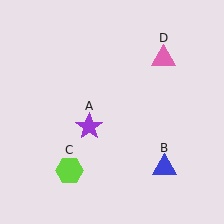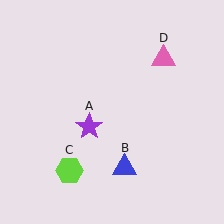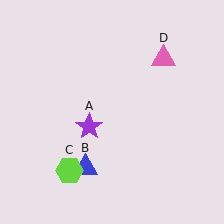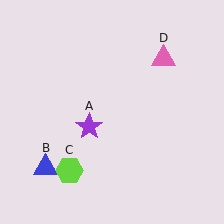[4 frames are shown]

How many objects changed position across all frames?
1 object changed position: blue triangle (object B).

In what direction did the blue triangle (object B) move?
The blue triangle (object B) moved left.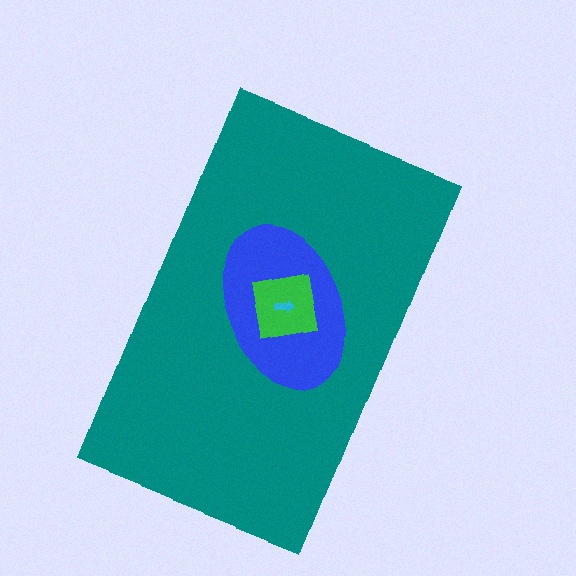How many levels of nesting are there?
4.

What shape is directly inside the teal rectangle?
The blue ellipse.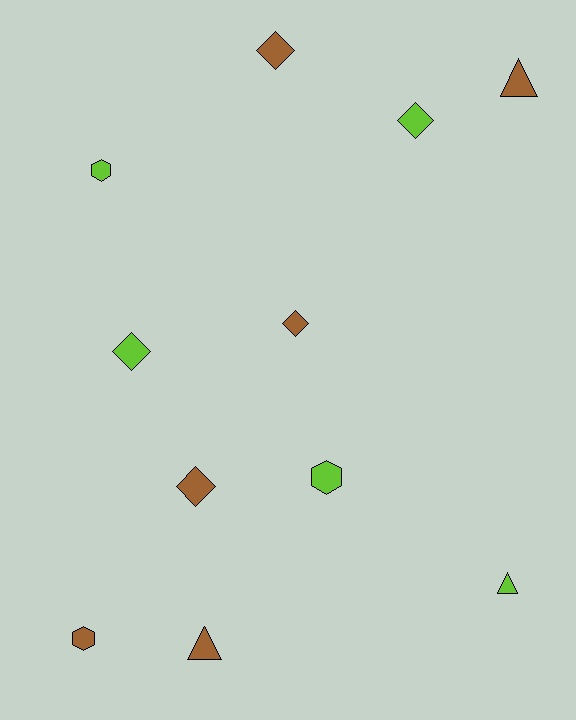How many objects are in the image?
There are 11 objects.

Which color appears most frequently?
Brown, with 6 objects.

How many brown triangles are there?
There are 2 brown triangles.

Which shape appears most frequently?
Diamond, with 5 objects.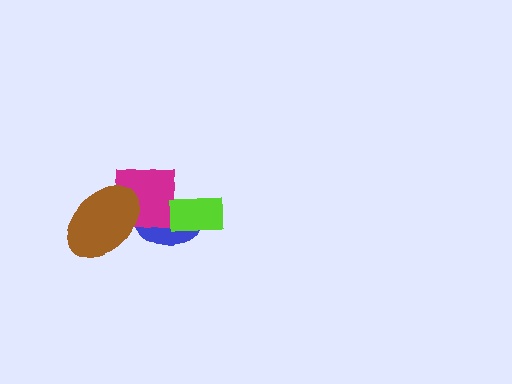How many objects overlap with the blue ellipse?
3 objects overlap with the blue ellipse.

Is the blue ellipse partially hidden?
Yes, it is partially covered by another shape.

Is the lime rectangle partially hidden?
No, no other shape covers it.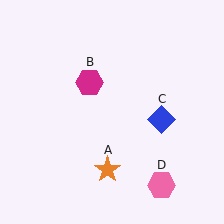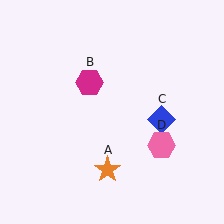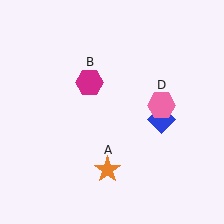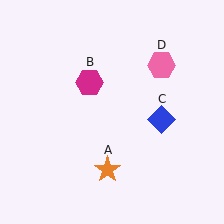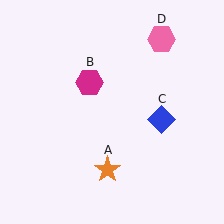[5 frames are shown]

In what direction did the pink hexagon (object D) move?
The pink hexagon (object D) moved up.